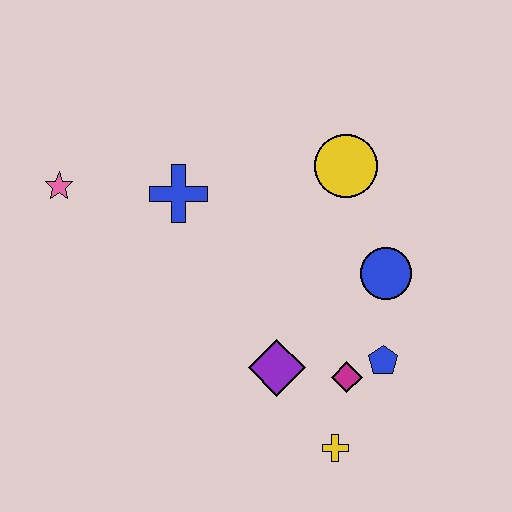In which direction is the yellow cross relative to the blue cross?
The yellow cross is below the blue cross.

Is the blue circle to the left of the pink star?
No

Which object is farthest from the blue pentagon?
The pink star is farthest from the blue pentagon.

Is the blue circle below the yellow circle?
Yes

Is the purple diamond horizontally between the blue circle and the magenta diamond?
No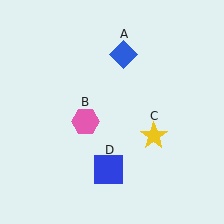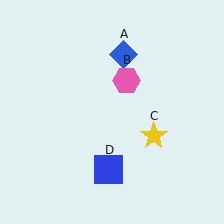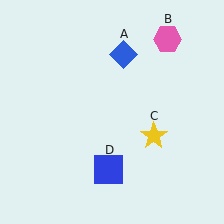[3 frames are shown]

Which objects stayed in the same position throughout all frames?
Blue diamond (object A) and yellow star (object C) and blue square (object D) remained stationary.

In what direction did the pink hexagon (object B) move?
The pink hexagon (object B) moved up and to the right.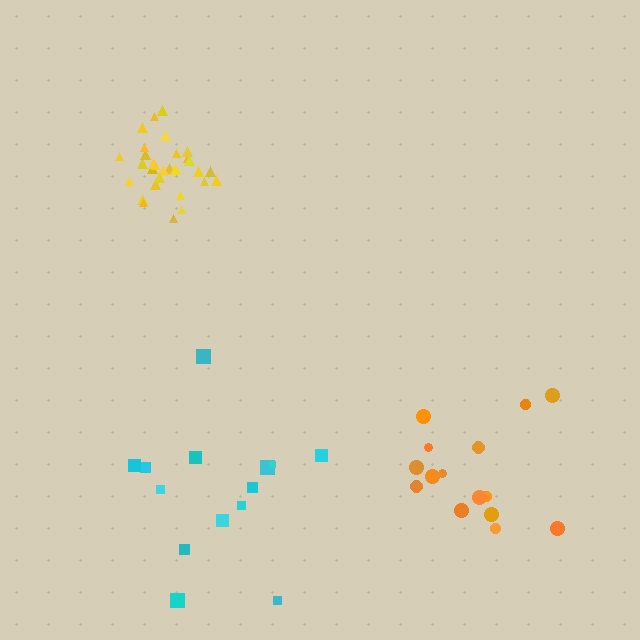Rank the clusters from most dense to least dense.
yellow, orange, cyan.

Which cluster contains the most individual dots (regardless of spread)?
Yellow (30).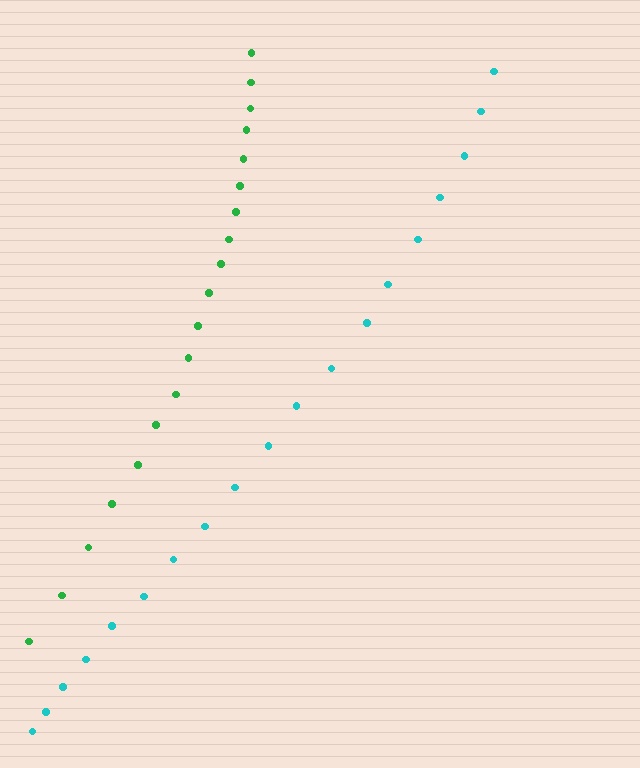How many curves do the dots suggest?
There are 2 distinct paths.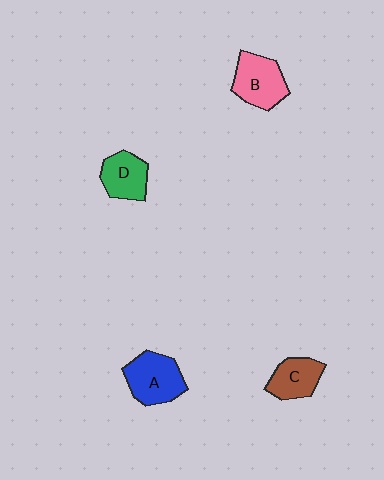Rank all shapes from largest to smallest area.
From largest to smallest: A (blue), B (pink), D (green), C (brown).